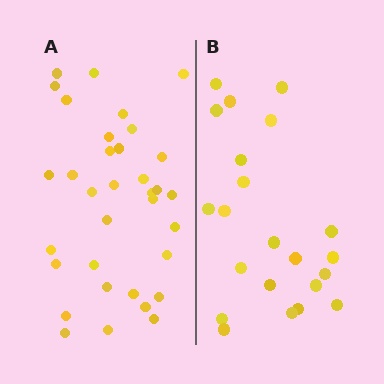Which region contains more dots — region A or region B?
Region A (the left region) has more dots.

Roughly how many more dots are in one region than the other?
Region A has roughly 12 or so more dots than region B.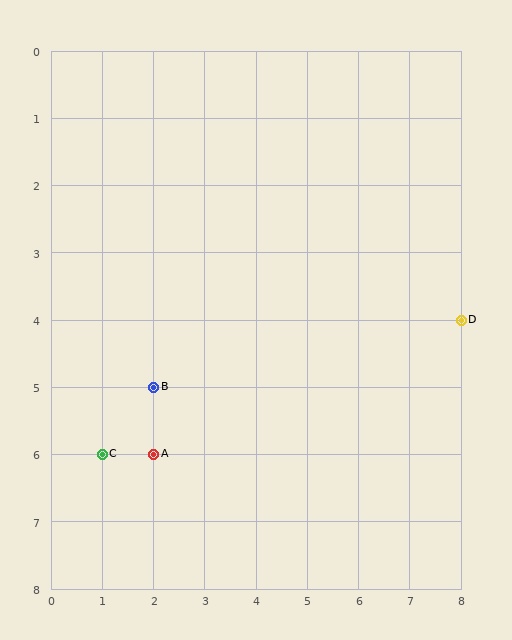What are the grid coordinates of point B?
Point B is at grid coordinates (2, 5).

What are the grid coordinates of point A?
Point A is at grid coordinates (2, 6).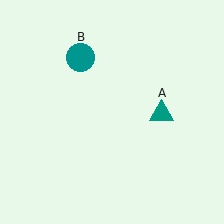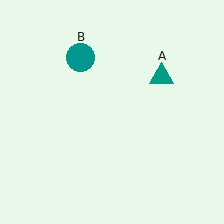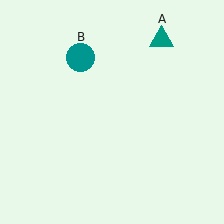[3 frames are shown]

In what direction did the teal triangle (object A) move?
The teal triangle (object A) moved up.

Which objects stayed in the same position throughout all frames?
Teal circle (object B) remained stationary.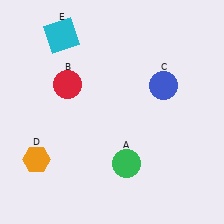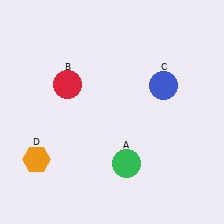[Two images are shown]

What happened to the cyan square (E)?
The cyan square (E) was removed in Image 2. It was in the top-left area of Image 1.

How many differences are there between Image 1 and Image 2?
There is 1 difference between the two images.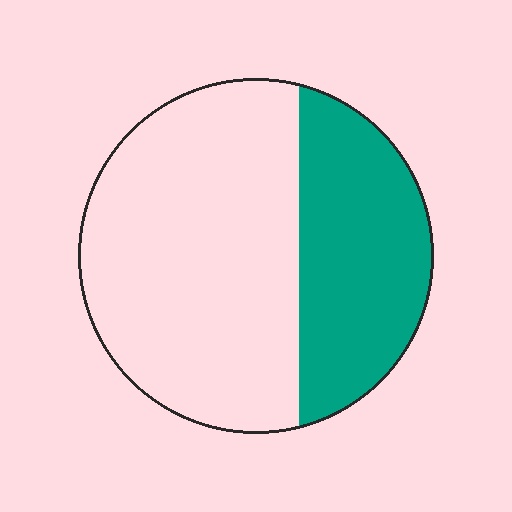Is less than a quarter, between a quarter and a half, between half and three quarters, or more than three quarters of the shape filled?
Between a quarter and a half.